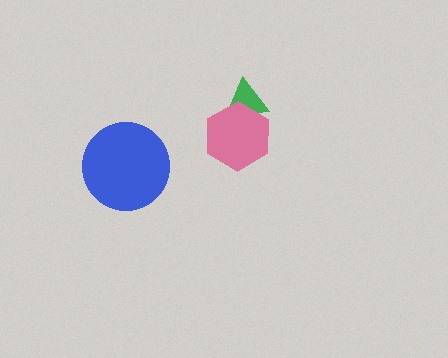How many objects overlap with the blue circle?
0 objects overlap with the blue circle.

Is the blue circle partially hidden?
No, no other shape covers it.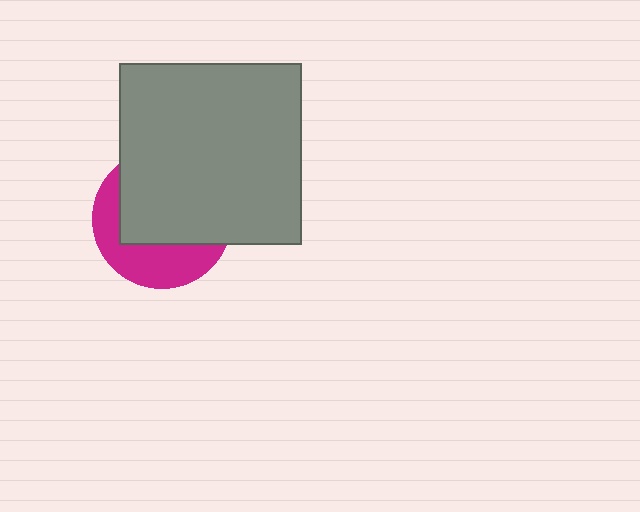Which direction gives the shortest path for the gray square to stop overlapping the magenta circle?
Moving up gives the shortest separation.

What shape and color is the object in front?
The object in front is a gray square.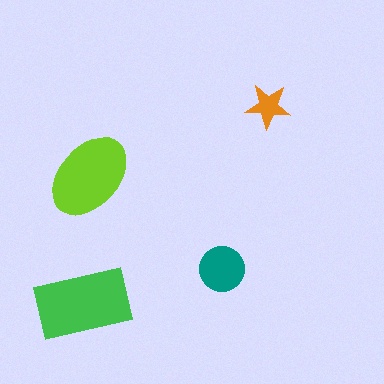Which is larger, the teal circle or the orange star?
The teal circle.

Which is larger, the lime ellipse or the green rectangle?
The green rectangle.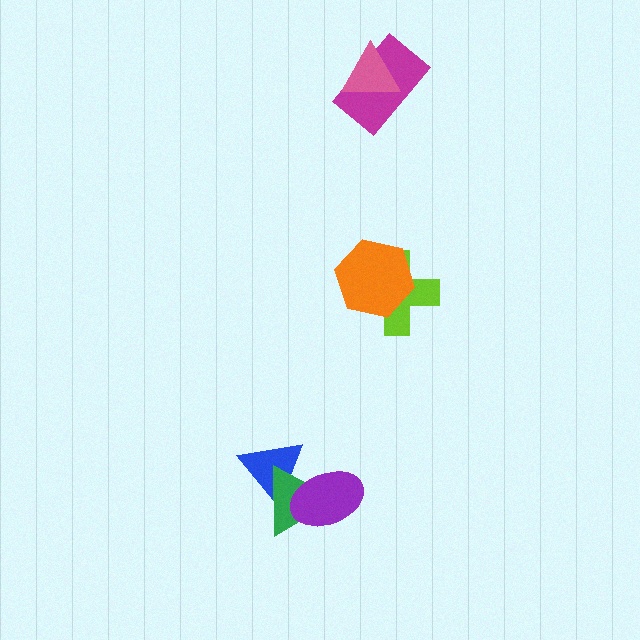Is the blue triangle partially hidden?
Yes, it is partially covered by another shape.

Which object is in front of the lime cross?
The orange hexagon is in front of the lime cross.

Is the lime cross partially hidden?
Yes, it is partially covered by another shape.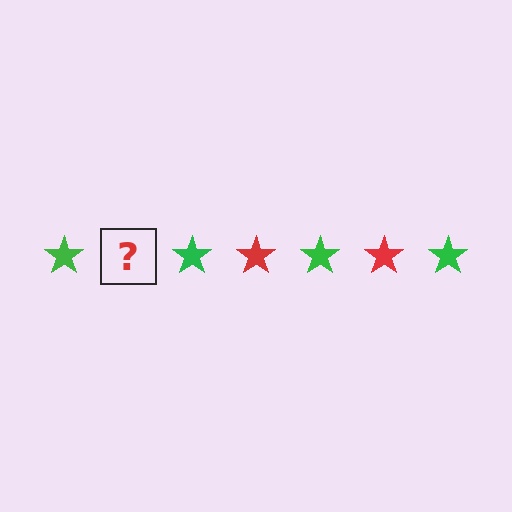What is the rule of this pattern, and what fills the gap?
The rule is that the pattern cycles through green, red stars. The gap should be filled with a red star.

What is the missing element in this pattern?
The missing element is a red star.